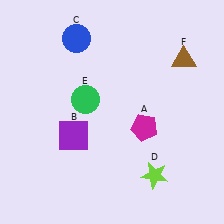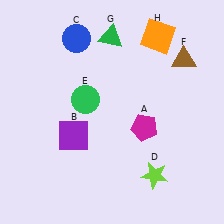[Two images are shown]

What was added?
A green triangle (G), an orange square (H) were added in Image 2.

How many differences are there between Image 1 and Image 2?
There are 2 differences between the two images.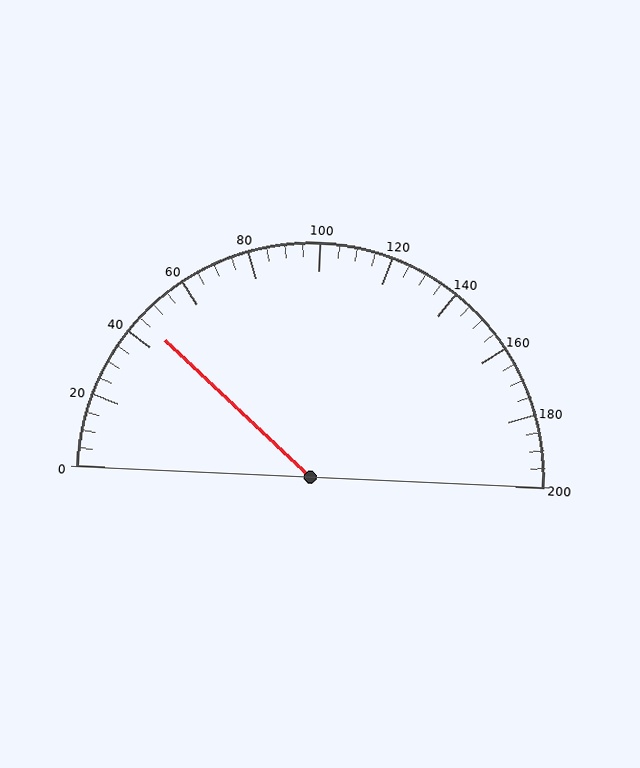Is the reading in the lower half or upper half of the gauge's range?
The reading is in the lower half of the range (0 to 200).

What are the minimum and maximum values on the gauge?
The gauge ranges from 0 to 200.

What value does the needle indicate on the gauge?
The needle indicates approximately 45.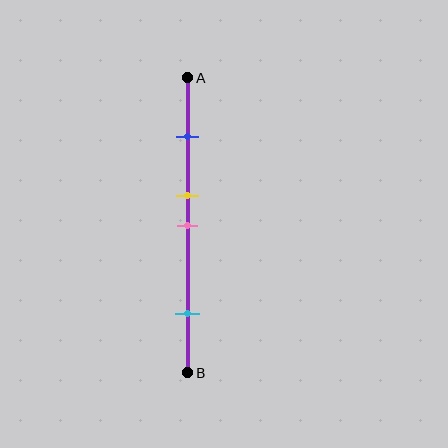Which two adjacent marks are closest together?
The yellow and pink marks are the closest adjacent pair.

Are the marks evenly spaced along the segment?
No, the marks are not evenly spaced.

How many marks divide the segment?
There are 4 marks dividing the segment.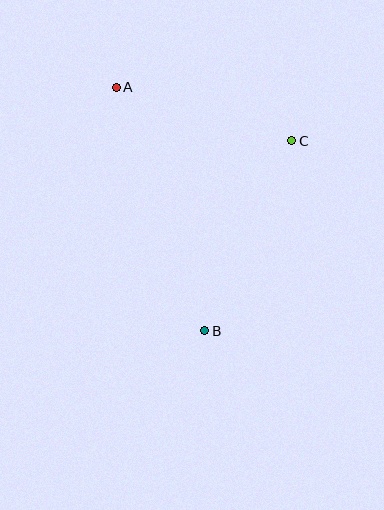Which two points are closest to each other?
Points A and C are closest to each other.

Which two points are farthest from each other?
Points A and B are farthest from each other.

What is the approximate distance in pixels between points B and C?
The distance between B and C is approximately 209 pixels.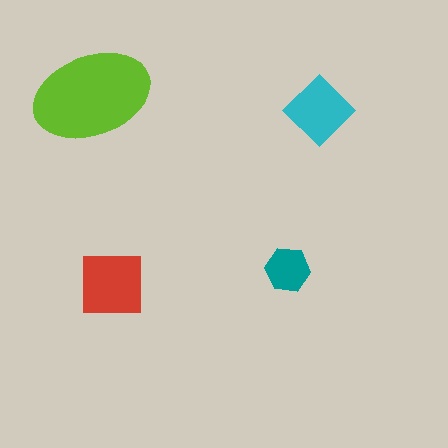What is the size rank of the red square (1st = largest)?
2nd.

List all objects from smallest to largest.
The teal hexagon, the cyan diamond, the red square, the lime ellipse.